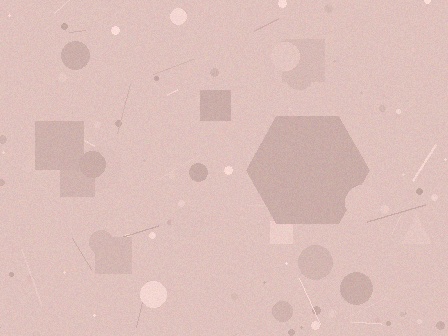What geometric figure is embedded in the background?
A hexagon is embedded in the background.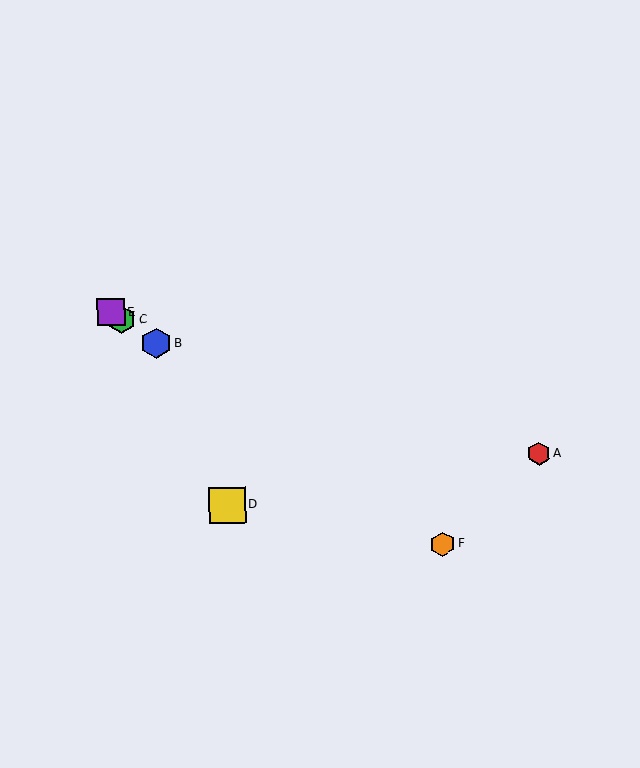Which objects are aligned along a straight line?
Objects B, C, E, F are aligned along a straight line.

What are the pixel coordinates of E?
Object E is at (111, 312).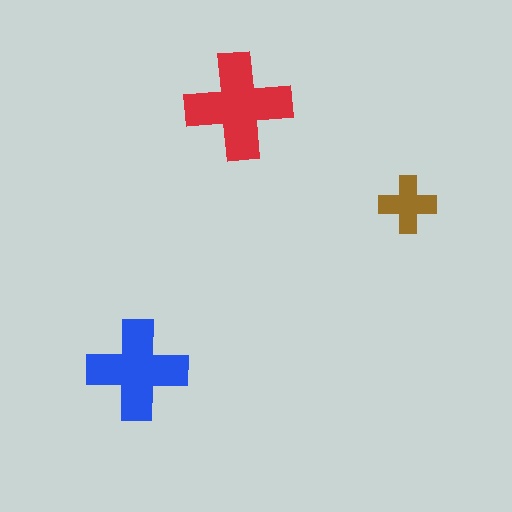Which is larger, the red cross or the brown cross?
The red one.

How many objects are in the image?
There are 3 objects in the image.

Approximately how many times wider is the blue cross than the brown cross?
About 2 times wider.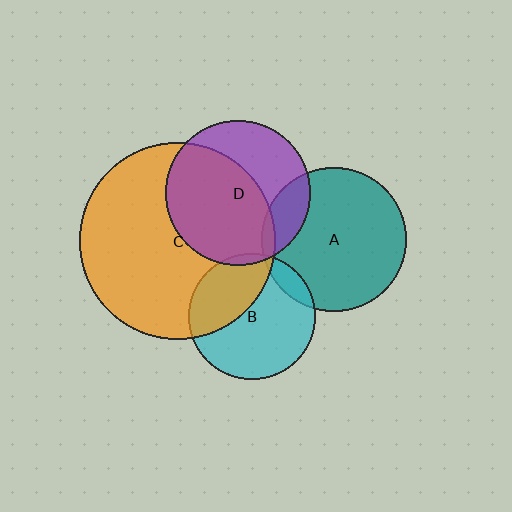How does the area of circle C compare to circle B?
Approximately 2.4 times.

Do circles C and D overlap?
Yes.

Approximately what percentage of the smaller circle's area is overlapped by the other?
Approximately 60%.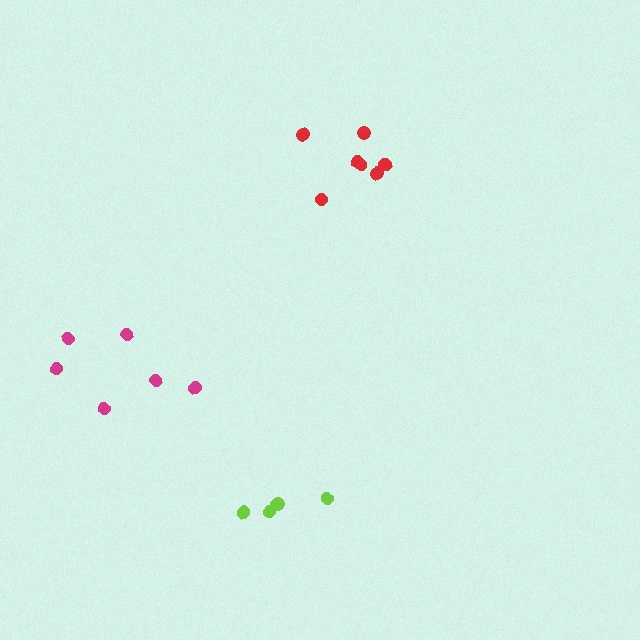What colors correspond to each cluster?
The clusters are colored: red, lime, magenta.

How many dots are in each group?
Group 1: 7 dots, Group 2: 5 dots, Group 3: 6 dots (18 total).